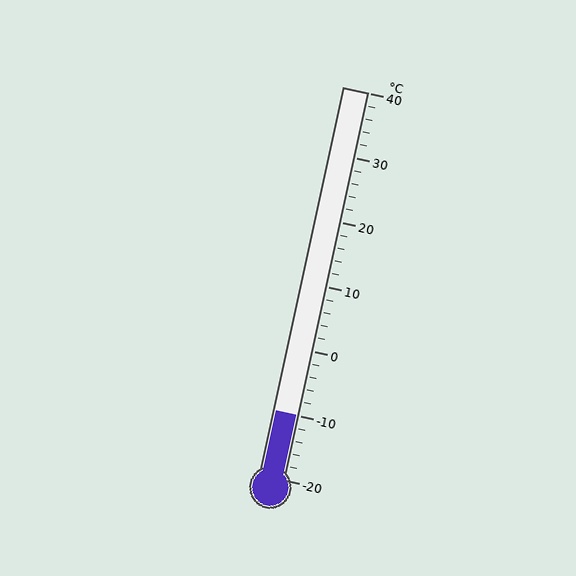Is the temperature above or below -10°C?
The temperature is at -10°C.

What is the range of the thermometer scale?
The thermometer scale ranges from -20°C to 40°C.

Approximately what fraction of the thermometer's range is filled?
The thermometer is filled to approximately 15% of its range.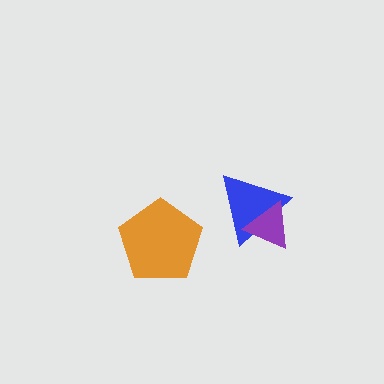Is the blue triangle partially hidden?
Yes, it is partially covered by another shape.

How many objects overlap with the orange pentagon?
0 objects overlap with the orange pentagon.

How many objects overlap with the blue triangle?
1 object overlaps with the blue triangle.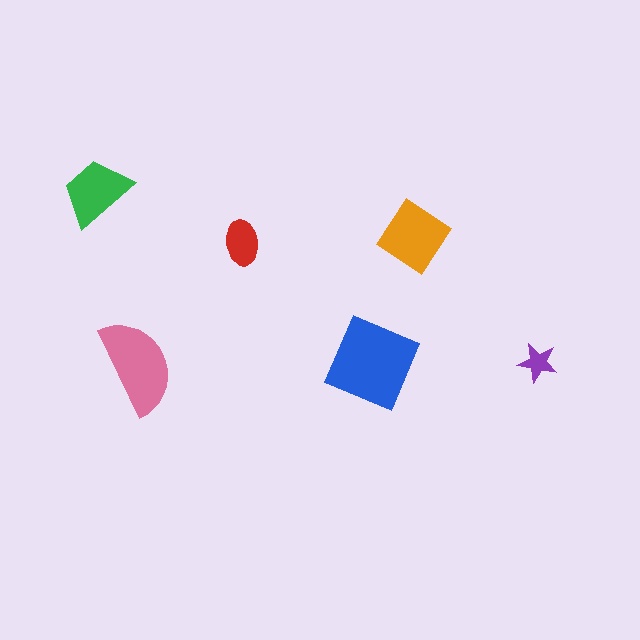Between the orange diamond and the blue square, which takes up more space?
The blue square.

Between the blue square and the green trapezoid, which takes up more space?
The blue square.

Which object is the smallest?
The purple star.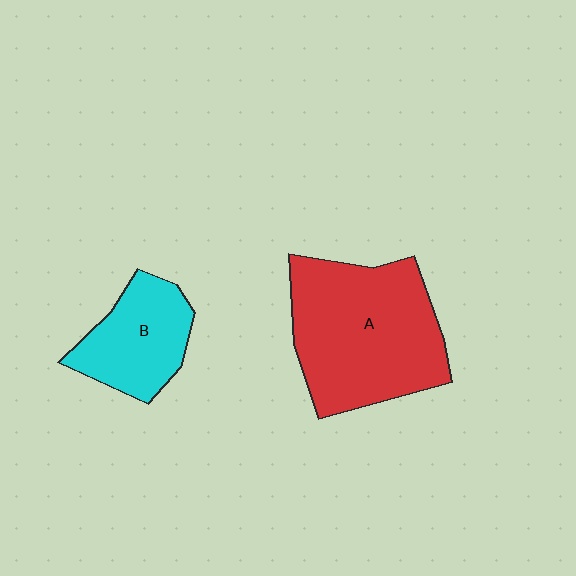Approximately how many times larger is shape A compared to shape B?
Approximately 2.0 times.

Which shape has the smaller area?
Shape B (cyan).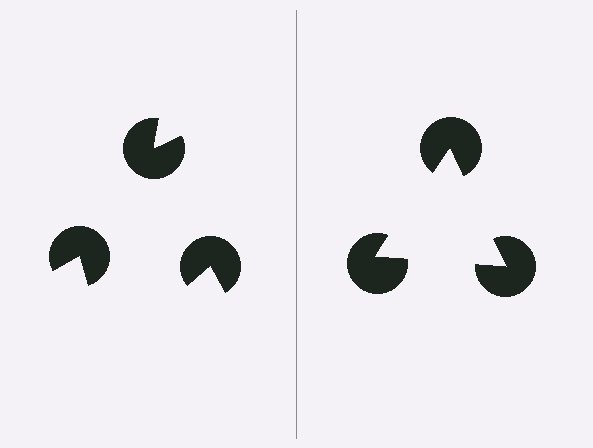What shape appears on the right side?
An illusory triangle.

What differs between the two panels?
The pac-man discs are positioned identically on both sides; only the wedge orientations differ. On the right they align to a triangle; on the left they are misaligned.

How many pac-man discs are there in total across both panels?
6 — 3 on each side.